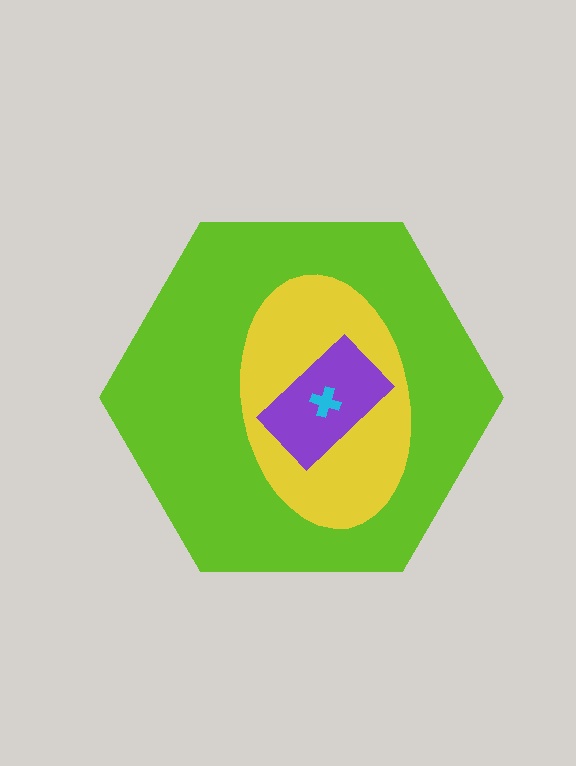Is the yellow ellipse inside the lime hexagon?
Yes.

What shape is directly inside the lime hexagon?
The yellow ellipse.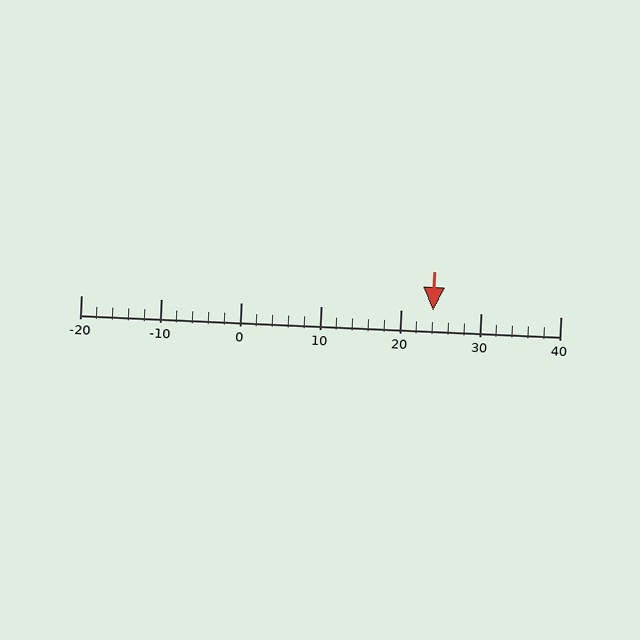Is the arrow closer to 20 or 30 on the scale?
The arrow is closer to 20.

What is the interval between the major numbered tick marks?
The major tick marks are spaced 10 units apart.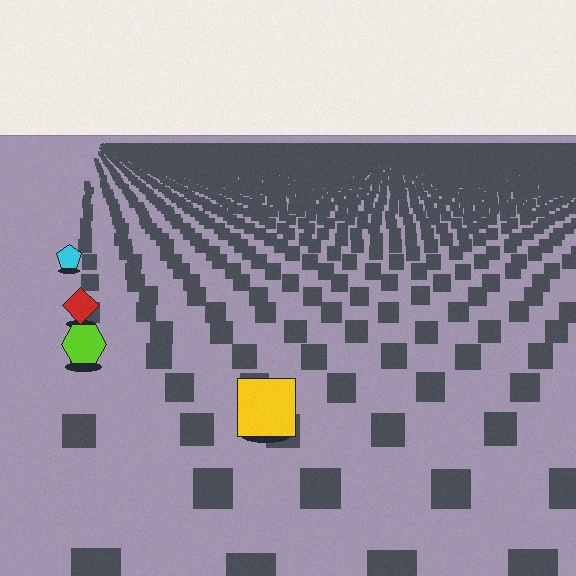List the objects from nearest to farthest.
From nearest to farthest: the yellow square, the lime hexagon, the red diamond, the cyan pentagon.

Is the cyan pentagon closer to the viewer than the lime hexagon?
No. The lime hexagon is closer — you can tell from the texture gradient: the ground texture is coarser near it.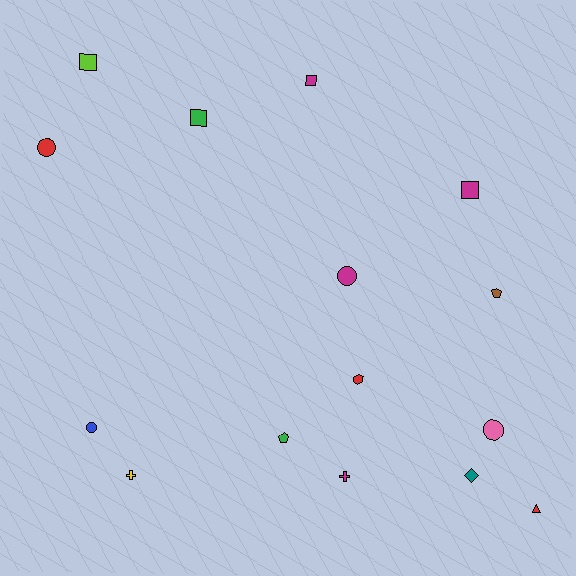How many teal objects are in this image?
There is 1 teal object.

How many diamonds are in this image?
There is 1 diamond.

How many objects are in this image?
There are 15 objects.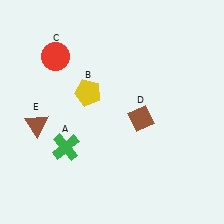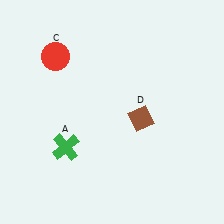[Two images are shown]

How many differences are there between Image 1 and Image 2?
There are 2 differences between the two images.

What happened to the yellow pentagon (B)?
The yellow pentagon (B) was removed in Image 2. It was in the top-left area of Image 1.